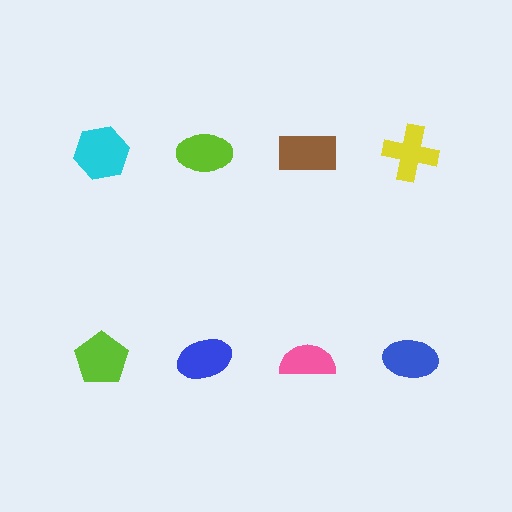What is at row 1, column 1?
A cyan hexagon.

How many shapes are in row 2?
4 shapes.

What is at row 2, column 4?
A blue ellipse.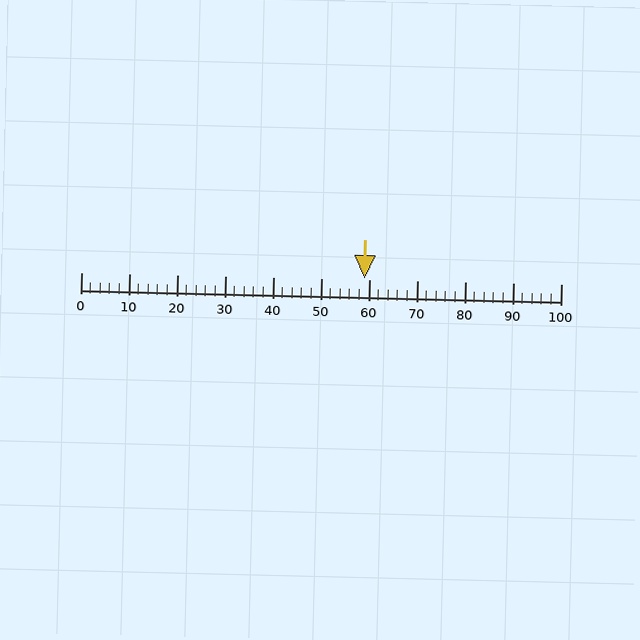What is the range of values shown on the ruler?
The ruler shows values from 0 to 100.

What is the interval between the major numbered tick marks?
The major tick marks are spaced 10 units apart.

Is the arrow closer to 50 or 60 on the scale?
The arrow is closer to 60.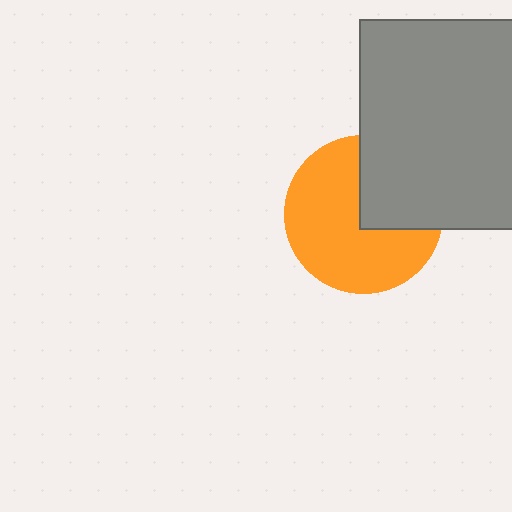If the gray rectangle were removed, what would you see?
You would see the complete orange circle.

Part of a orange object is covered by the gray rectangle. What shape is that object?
It is a circle.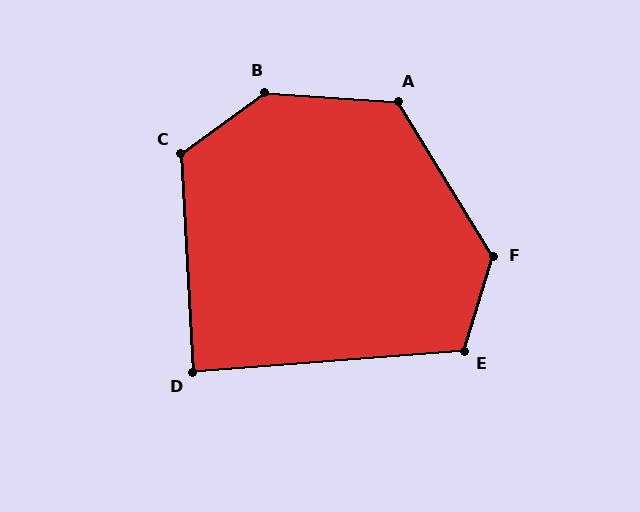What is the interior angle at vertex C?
Approximately 123 degrees (obtuse).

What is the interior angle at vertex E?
Approximately 111 degrees (obtuse).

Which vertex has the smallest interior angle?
D, at approximately 89 degrees.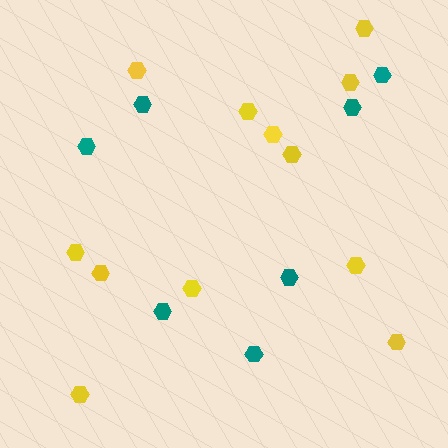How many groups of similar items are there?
There are 2 groups: one group of yellow hexagons (12) and one group of teal hexagons (7).